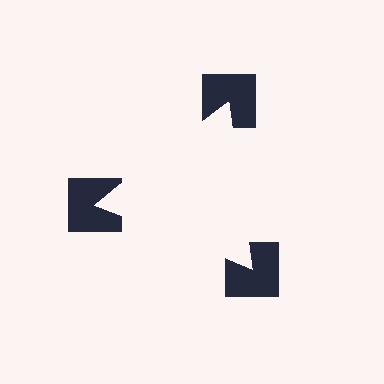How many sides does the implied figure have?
3 sides.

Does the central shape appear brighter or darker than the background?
It typically appears slightly brighter than the background, even though no actual brightness change is drawn.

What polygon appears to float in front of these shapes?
An illusory triangle — its edges are inferred from the aligned wedge cuts in the notched squares, not physically drawn.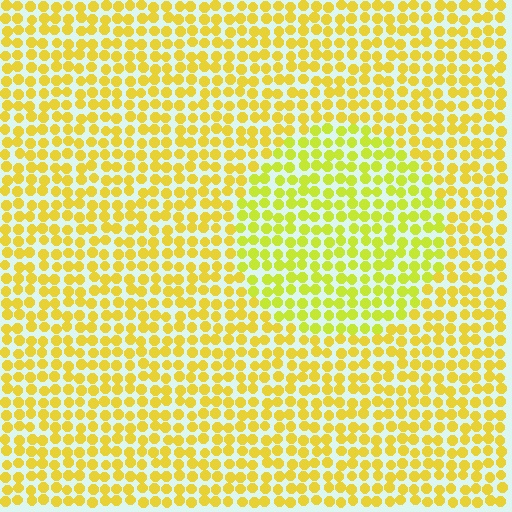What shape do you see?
I see a circle.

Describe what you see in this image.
The image is filled with small yellow elements in a uniform arrangement. A circle-shaped region is visible where the elements are tinted to a slightly different hue, forming a subtle color boundary.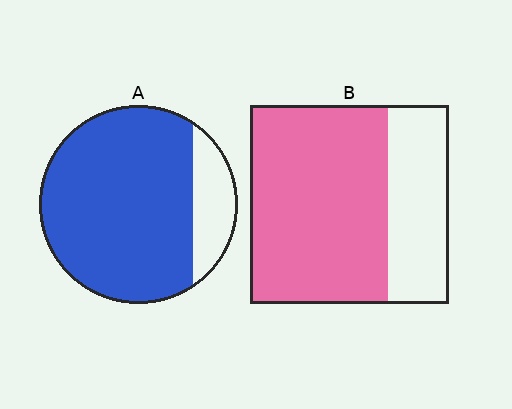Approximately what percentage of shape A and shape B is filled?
A is approximately 85% and B is approximately 70%.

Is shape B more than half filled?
Yes.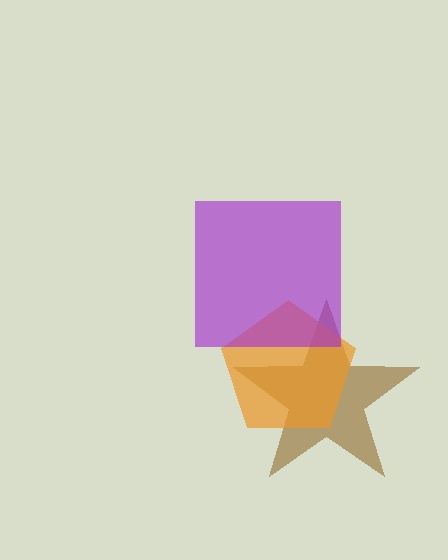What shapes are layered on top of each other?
The layered shapes are: a brown star, an orange pentagon, a purple square.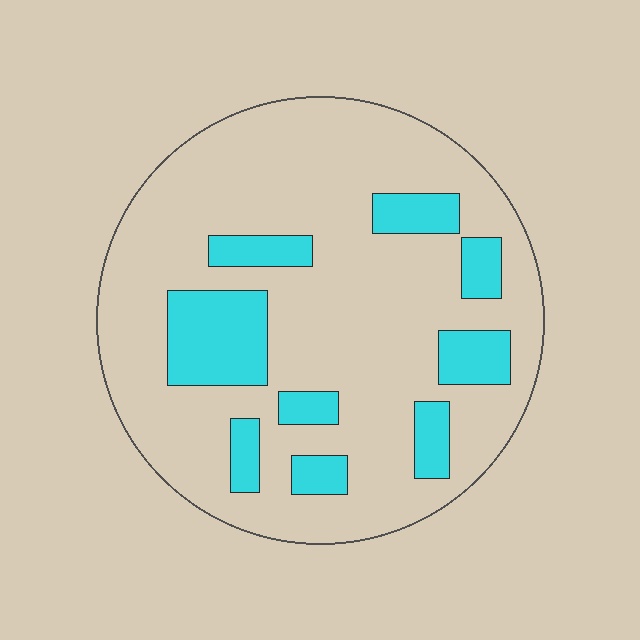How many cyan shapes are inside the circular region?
9.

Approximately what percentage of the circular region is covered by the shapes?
Approximately 20%.